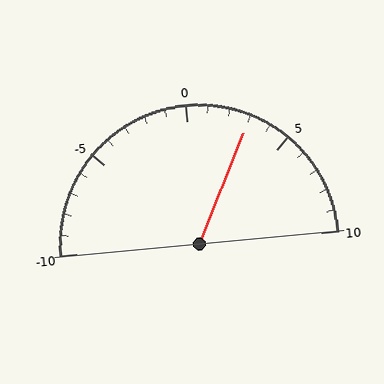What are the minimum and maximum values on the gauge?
The gauge ranges from -10 to 10.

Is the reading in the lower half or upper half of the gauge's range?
The reading is in the upper half of the range (-10 to 10).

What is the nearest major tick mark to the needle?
The nearest major tick mark is 5.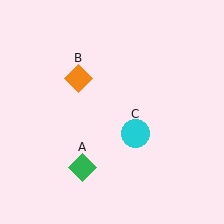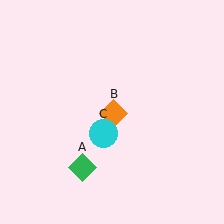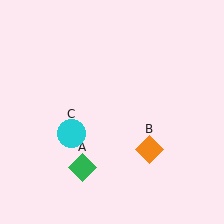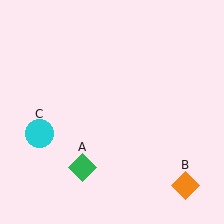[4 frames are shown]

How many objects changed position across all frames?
2 objects changed position: orange diamond (object B), cyan circle (object C).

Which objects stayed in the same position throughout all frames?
Green diamond (object A) remained stationary.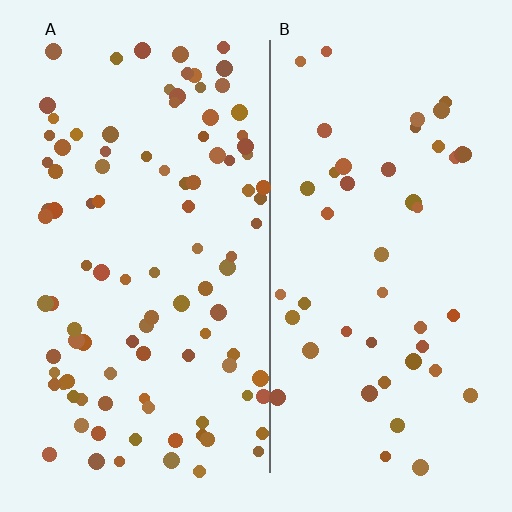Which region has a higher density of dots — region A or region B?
A (the left).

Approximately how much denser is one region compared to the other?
Approximately 2.2× — region A over region B.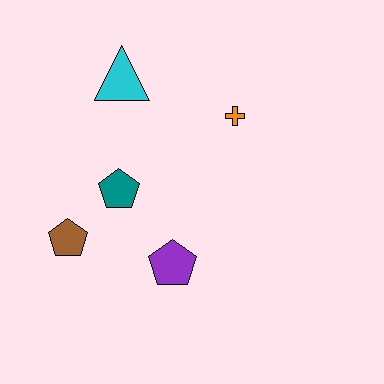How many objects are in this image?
There are 5 objects.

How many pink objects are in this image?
There are no pink objects.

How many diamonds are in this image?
There are no diamonds.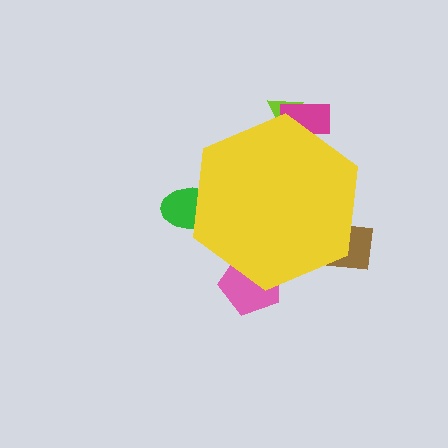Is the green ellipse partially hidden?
Yes, the green ellipse is partially hidden behind the yellow hexagon.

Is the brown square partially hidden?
Yes, the brown square is partially hidden behind the yellow hexagon.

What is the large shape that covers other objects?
A yellow hexagon.